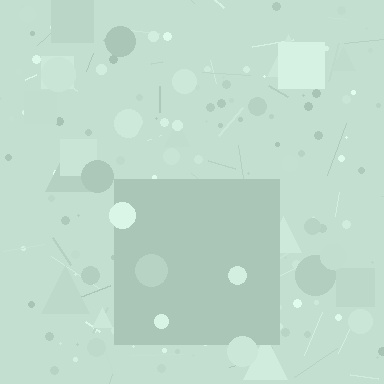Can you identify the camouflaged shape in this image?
The camouflaged shape is a square.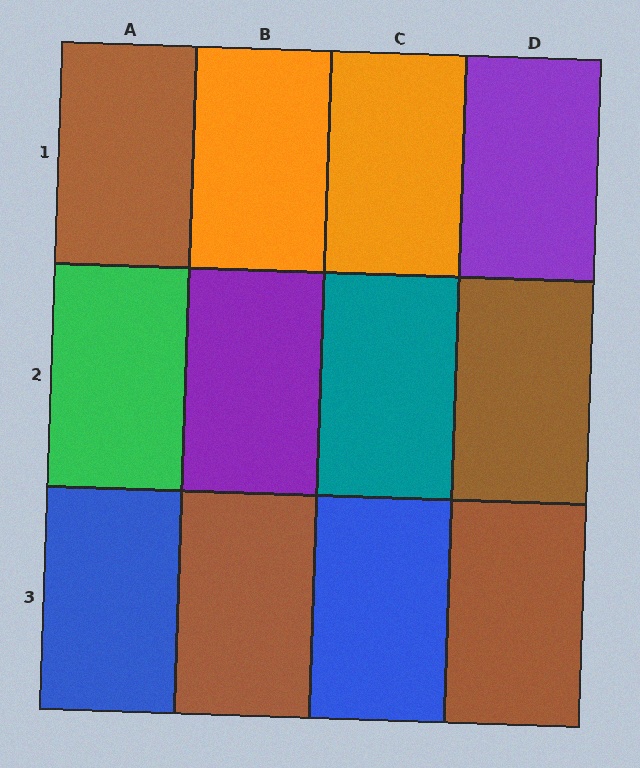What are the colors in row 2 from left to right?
Green, purple, teal, brown.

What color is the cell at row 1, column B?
Orange.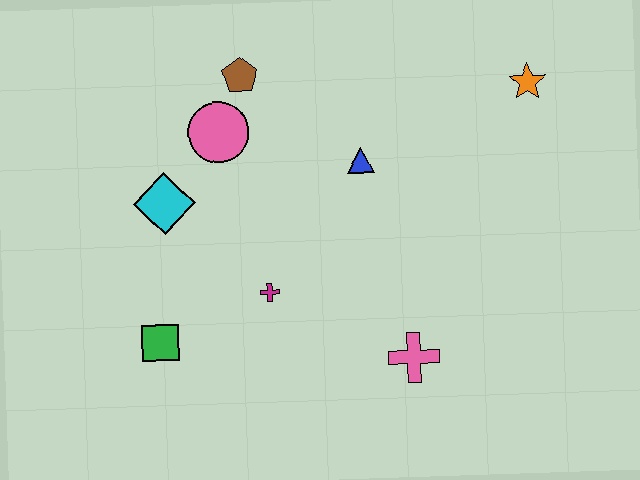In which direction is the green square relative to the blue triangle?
The green square is to the left of the blue triangle.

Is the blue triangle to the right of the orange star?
No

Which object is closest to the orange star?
The blue triangle is closest to the orange star.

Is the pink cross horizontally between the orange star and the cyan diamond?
Yes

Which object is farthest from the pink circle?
The orange star is farthest from the pink circle.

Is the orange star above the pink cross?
Yes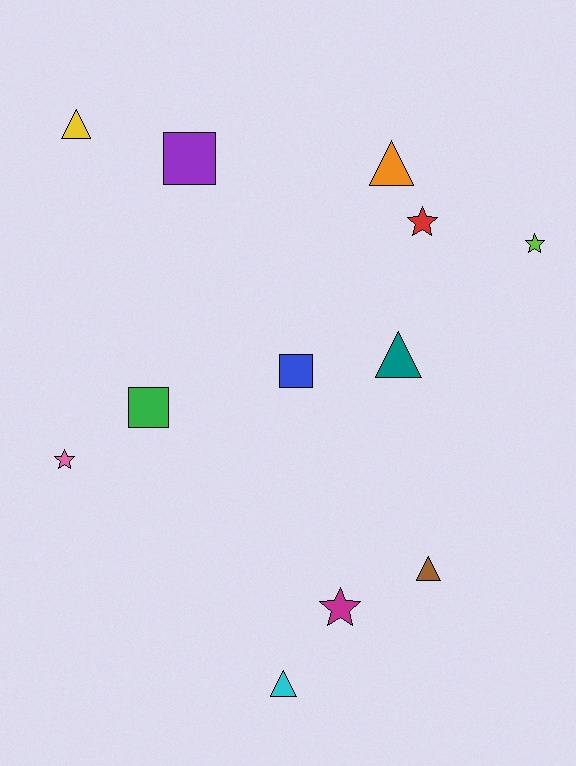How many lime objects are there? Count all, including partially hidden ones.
There is 1 lime object.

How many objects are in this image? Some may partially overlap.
There are 12 objects.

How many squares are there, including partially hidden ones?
There are 3 squares.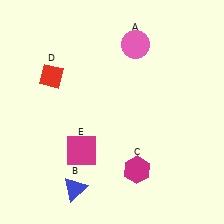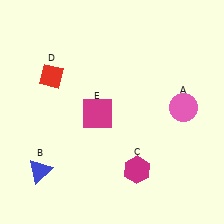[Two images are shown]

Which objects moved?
The objects that moved are: the pink circle (A), the blue triangle (B), the magenta square (E).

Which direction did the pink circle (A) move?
The pink circle (A) moved down.